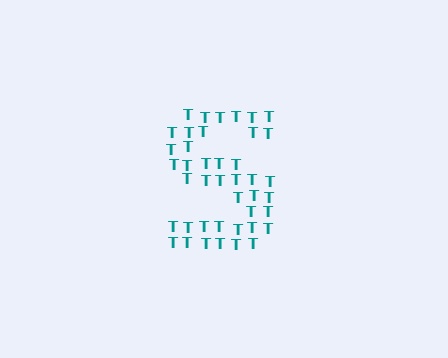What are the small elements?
The small elements are letter T's.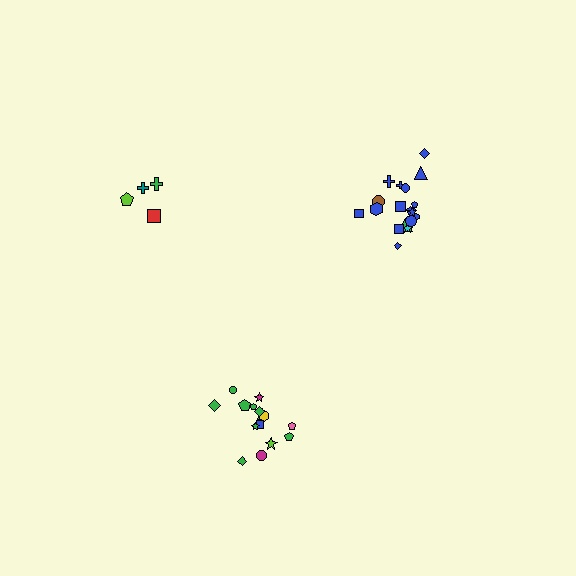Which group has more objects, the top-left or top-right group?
The top-right group.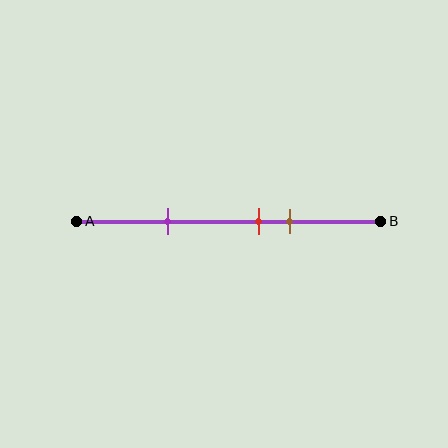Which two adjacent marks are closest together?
The red and brown marks are the closest adjacent pair.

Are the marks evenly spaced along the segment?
No, the marks are not evenly spaced.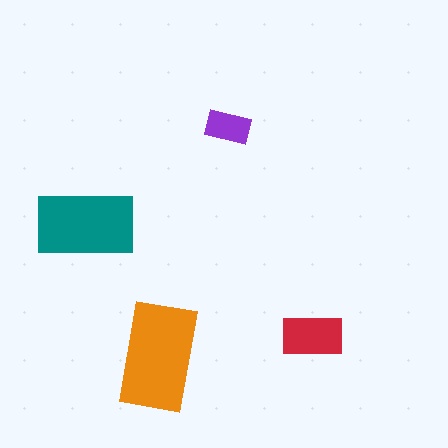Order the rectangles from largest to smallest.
the orange one, the teal one, the red one, the purple one.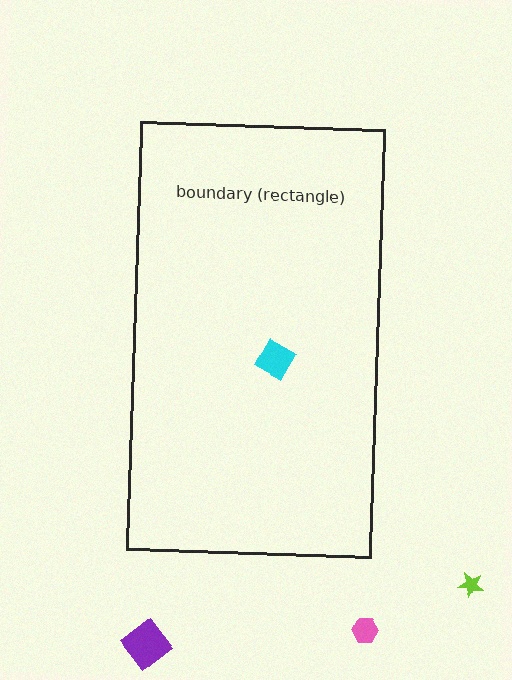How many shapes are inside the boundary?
1 inside, 3 outside.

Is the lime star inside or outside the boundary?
Outside.